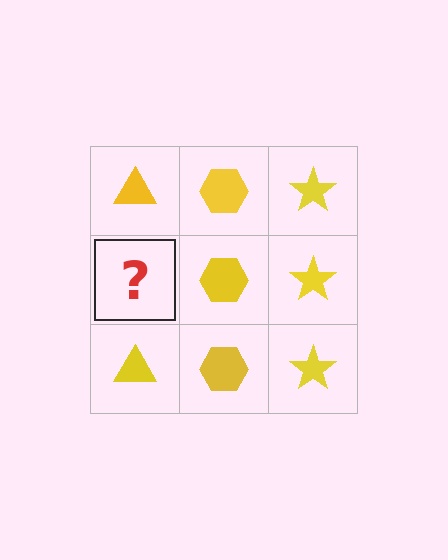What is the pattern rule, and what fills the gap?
The rule is that each column has a consistent shape. The gap should be filled with a yellow triangle.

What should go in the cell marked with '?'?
The missing cell should contain a yellow triangle.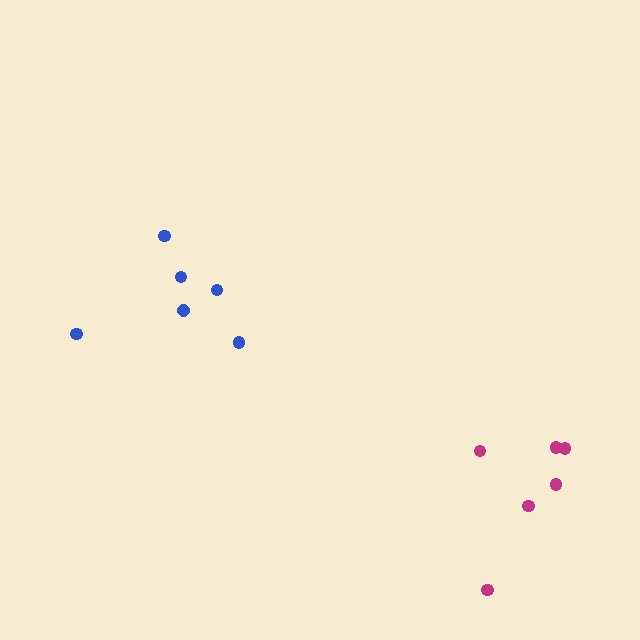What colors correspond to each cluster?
The clusters are colored: blue, magenta.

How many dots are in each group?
Group 1: 6 dots, Group 2: 6 dots (12 total).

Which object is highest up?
The blue cluster is topmost.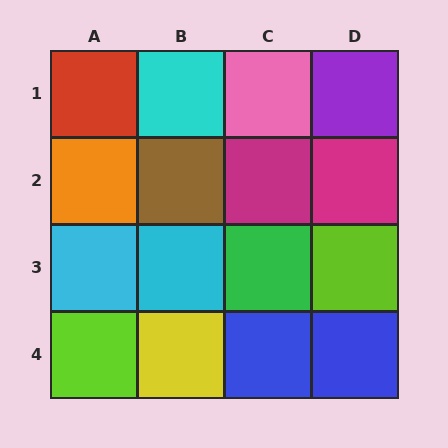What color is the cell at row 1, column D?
Purple.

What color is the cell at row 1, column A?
Red.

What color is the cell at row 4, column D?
Blue.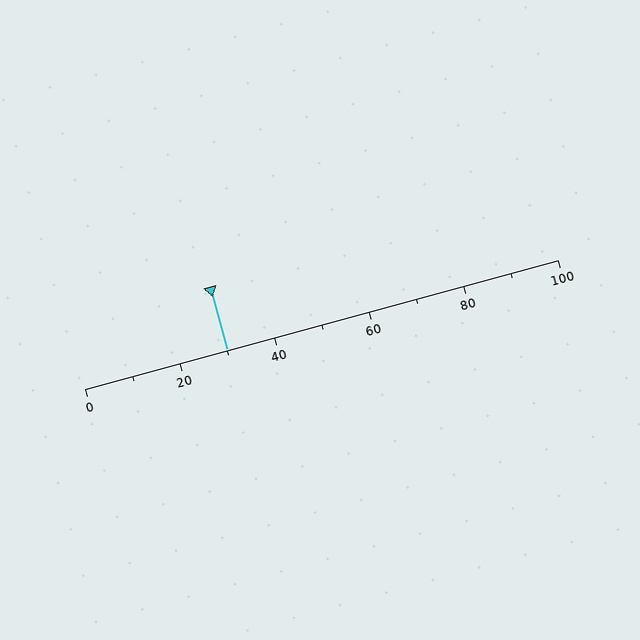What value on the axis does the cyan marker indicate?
The marker indicates approximately 30.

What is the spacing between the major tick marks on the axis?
The major ticks are spaced 20 apart.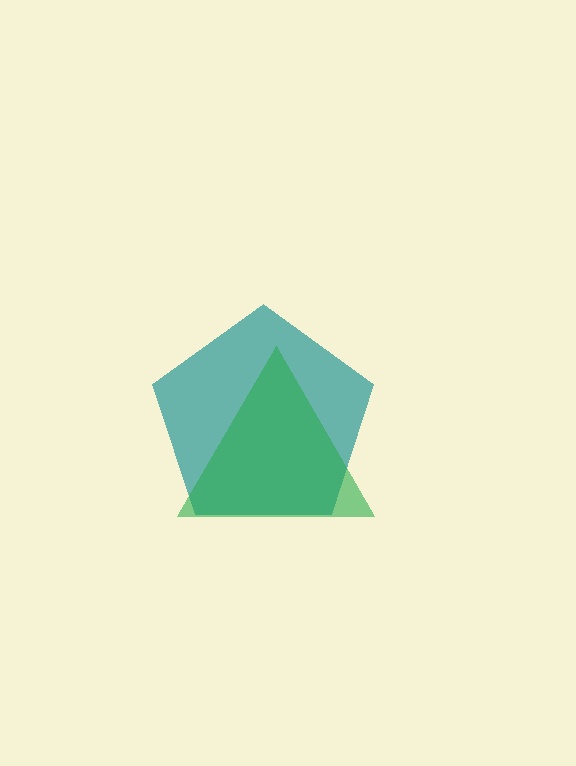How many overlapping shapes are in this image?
There are 2 overlapping shapes in the image.